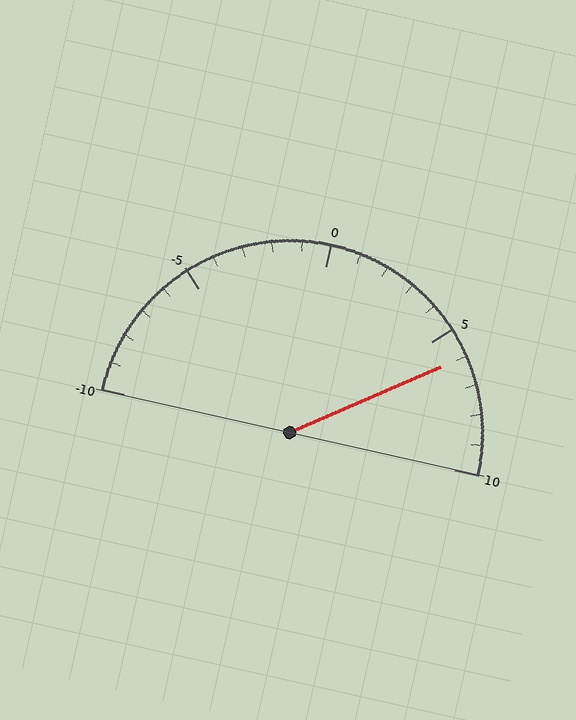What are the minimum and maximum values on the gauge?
The gauge ranges from -10 to 10.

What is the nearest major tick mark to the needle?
The nearest major tick mark is 5.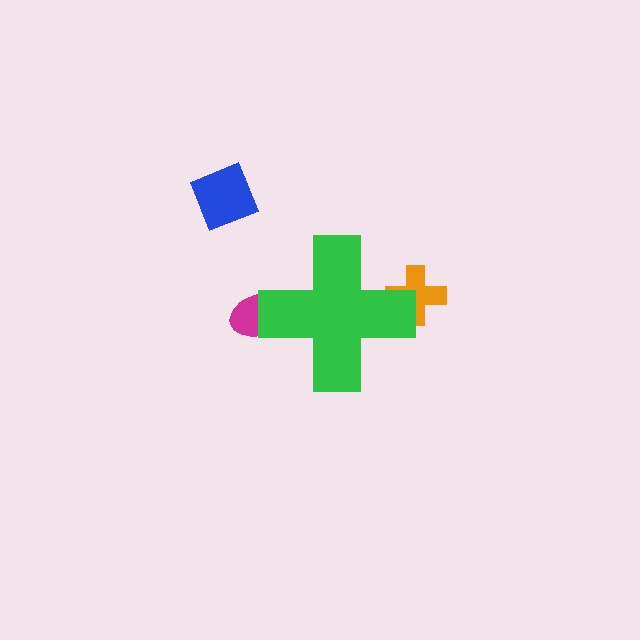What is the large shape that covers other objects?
A green cross.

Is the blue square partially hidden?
No, the blue square is fully visible.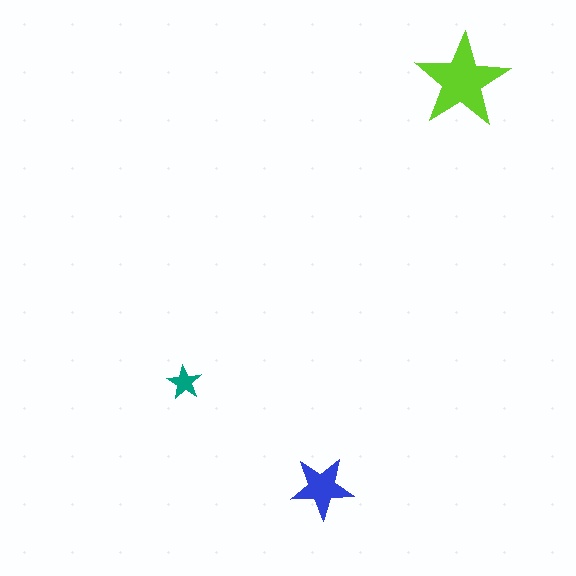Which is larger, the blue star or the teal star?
The blue one.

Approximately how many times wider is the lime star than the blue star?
About 1.5 times wider.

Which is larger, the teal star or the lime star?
The lime one.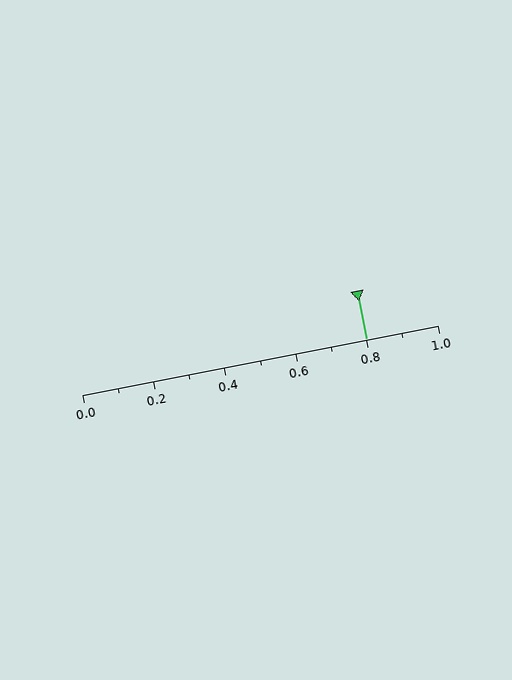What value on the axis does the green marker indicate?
The marker indicates approximately 0.8.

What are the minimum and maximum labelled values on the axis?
The axis runs from 0.0 to 1.0.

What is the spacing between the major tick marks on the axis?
The major ticks are spaced 0.2 apart.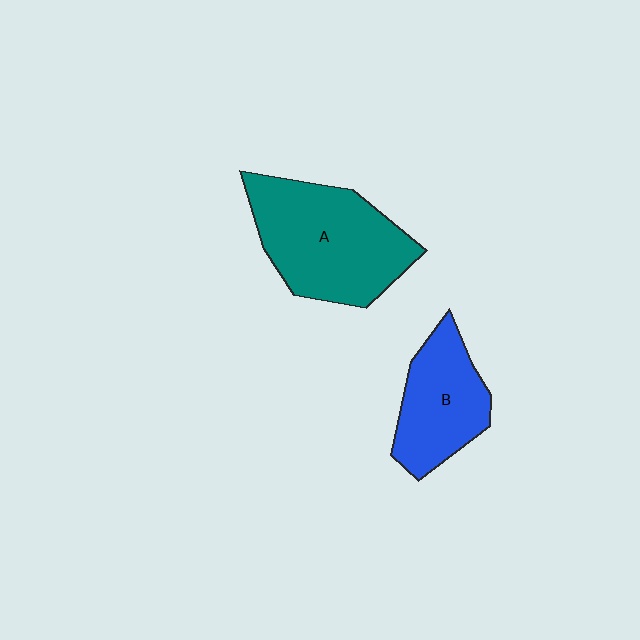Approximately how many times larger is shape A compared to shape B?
Approximately 1.5 times.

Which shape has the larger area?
Shape A (teal).